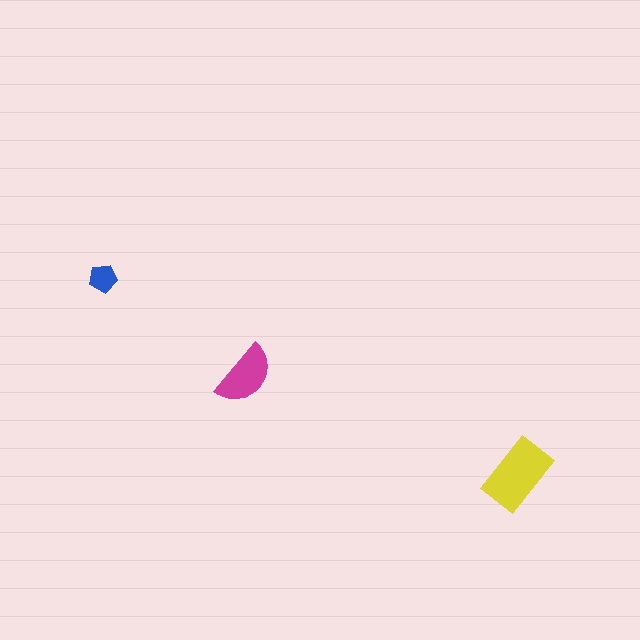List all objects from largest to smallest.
The yellow rectangle, the magenta semicircle, the blue pentagon.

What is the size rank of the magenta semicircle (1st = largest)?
2nd.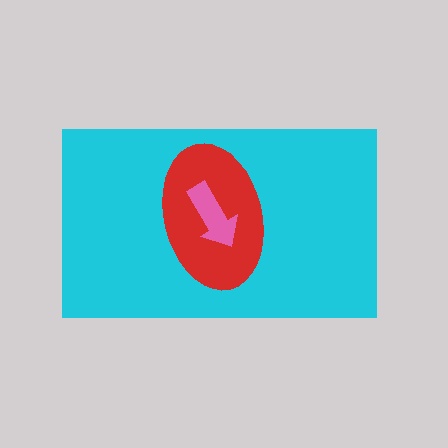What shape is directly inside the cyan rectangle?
The red ellipse.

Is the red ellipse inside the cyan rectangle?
Yes.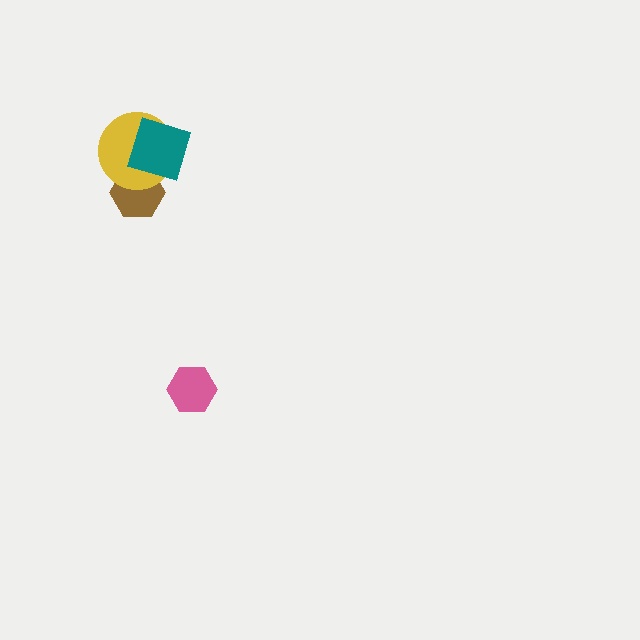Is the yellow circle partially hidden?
Yes, it is partially covered by another shape.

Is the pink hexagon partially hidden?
No, no other shape covers it.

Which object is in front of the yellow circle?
The teal diamond is in front of the yellow circle.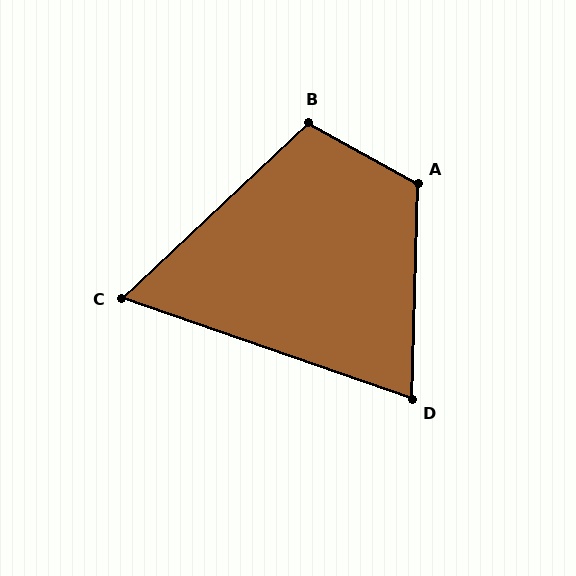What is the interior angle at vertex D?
Approximately 72 degrees (acute).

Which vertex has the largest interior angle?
A, at approximately 118 degrees.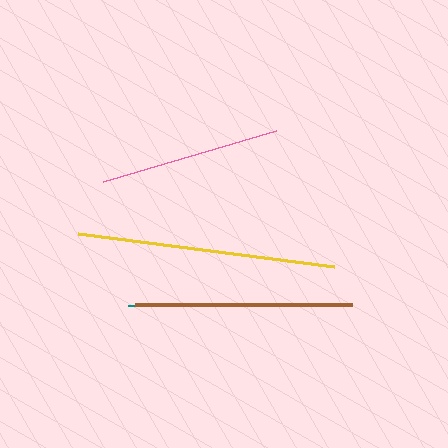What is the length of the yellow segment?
The yellow segment is approximately 258 pixels long.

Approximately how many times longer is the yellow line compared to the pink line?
The yellow line is approximately 1.4 times the length of the pink line.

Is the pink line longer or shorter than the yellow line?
The yellow line is longer than the pink line.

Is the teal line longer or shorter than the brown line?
The brown line is longer than the teal line.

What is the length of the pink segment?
The pink segment is approximately 181 pixels long.